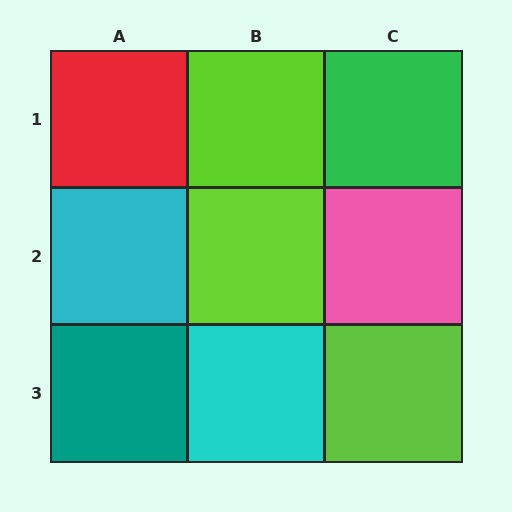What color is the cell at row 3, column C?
Lime.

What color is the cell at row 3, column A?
Teal.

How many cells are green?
1 cell is green.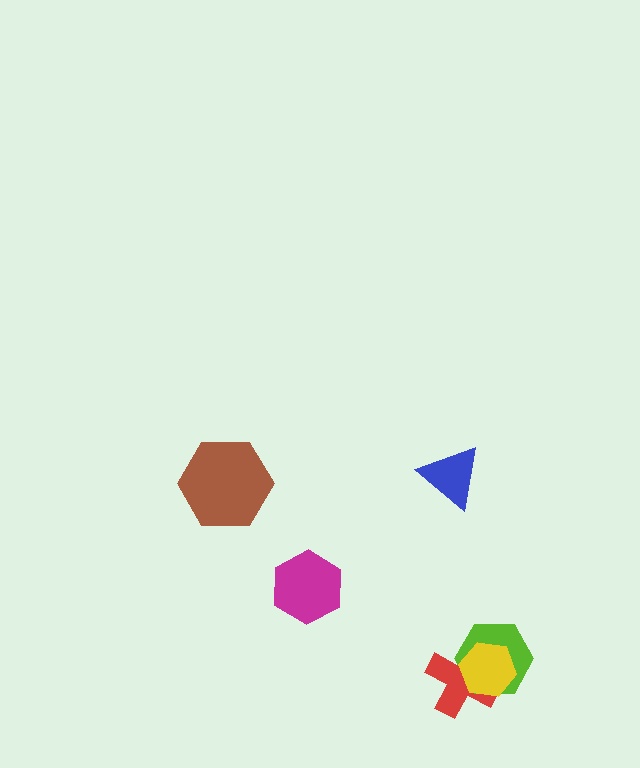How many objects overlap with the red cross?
2 objects overlap with the red cross.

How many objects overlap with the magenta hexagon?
0 objects overlap with the magenta hexagon.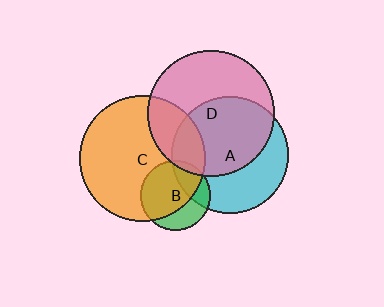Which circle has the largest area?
Circle D (pink).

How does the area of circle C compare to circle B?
Approximately 3.2 times.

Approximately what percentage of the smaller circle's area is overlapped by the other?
Approximately 20%.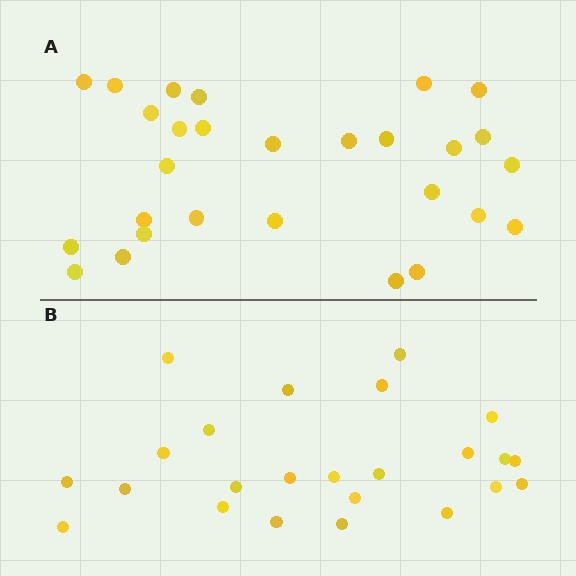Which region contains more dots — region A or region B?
Region A (the top region) has more dots.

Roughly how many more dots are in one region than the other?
Region A has about 4 more dots than region B.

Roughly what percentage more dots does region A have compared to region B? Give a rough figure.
About 15% more.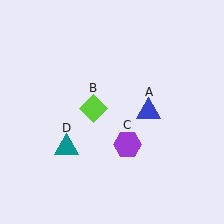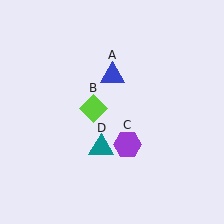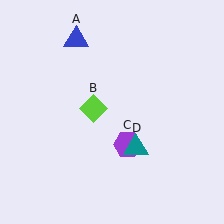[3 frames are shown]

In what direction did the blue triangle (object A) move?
The blue triangle (object A) moved up and to the left.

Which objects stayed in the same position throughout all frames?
Lime diamond (object B) and purple hexagon (object C) remained stationary.